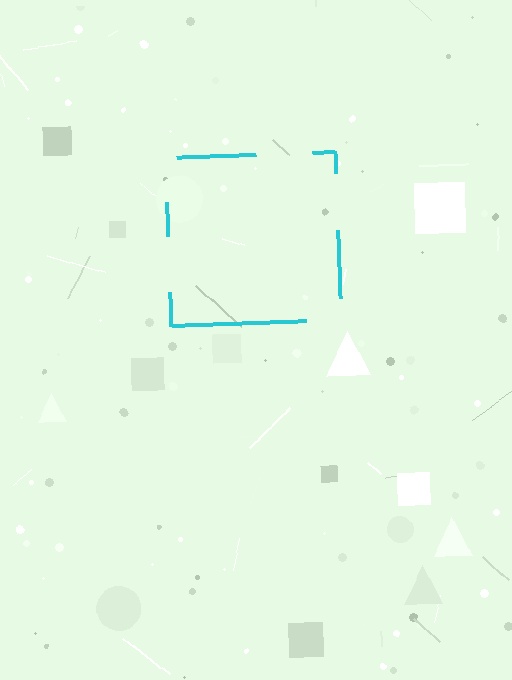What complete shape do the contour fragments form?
The contour fragments form a square.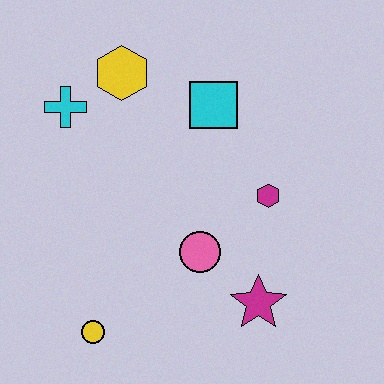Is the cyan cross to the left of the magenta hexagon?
Yes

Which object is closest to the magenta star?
The pink circle is closest to the magenta star.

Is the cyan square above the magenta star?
Yes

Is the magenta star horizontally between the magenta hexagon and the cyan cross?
Yes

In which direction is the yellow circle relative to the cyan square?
The yellow circle is below the cyan square.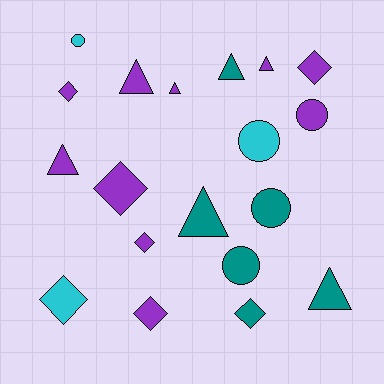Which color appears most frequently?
Purple, with 10 objects.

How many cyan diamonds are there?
There is 1 cyan diamond.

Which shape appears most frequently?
Diamond, with 7 objects.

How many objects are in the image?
There are 19 objects.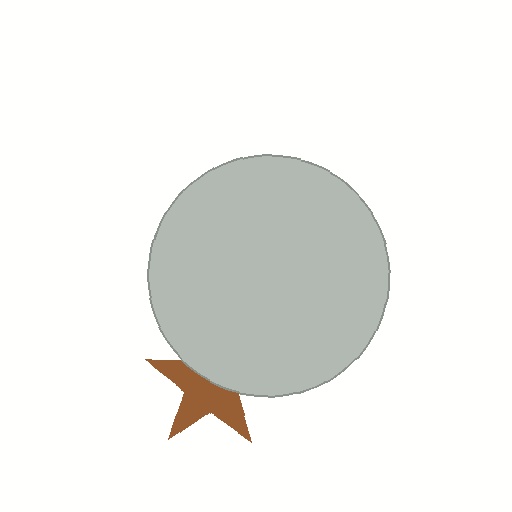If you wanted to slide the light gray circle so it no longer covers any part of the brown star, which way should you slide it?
Slide it up — that is the most direct way to separate the two shapes.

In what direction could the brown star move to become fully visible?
The brown star could move down. That would shift it out from behind the light gray circle entirely.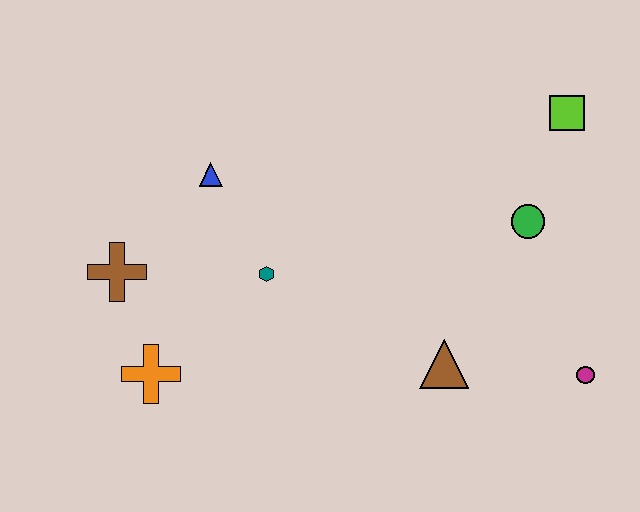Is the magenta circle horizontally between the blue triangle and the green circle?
No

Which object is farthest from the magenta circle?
The brown cross is farthest from the magenta circle.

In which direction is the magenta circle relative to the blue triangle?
The magenta circle is to the right of the blue triangle.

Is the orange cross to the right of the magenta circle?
No